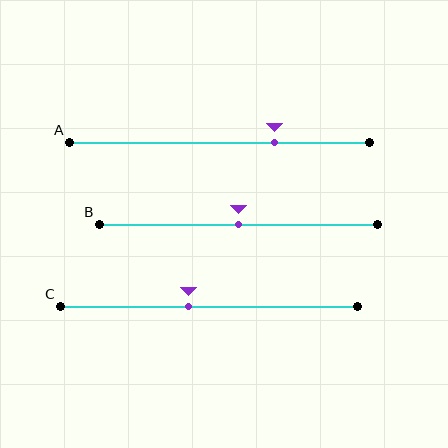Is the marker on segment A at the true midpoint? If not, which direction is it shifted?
No, the marker on segment A is shifted to the right by about 18% of the segment length.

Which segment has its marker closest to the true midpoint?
Segment B has its marker closest to the true midpoint.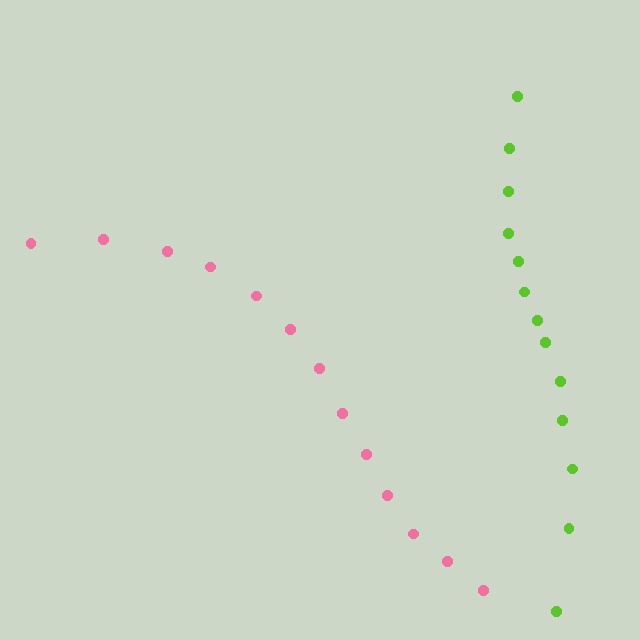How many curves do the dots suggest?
There are 2 distinct paths.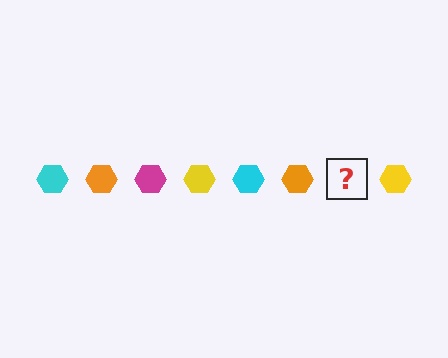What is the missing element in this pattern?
The missing element is a magenta hexagon.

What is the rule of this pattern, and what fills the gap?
The rule is that the pattern cycles through cyan, orange, magenta, yellow hexagons. The gap should be filled with a magenta hexagon.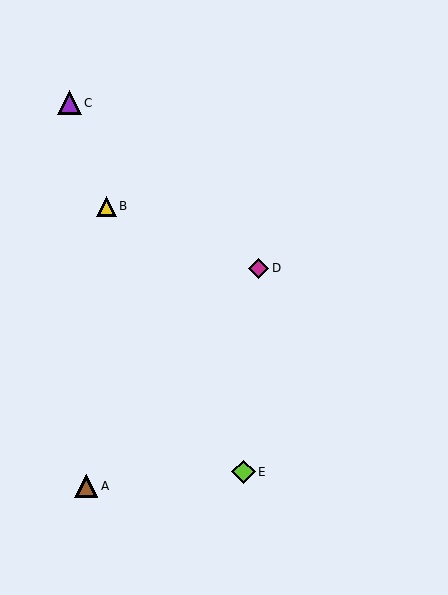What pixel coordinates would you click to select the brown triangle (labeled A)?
Click at (86, 486) to select the brown triangle A.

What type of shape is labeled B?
Shape B is a yellow triangle.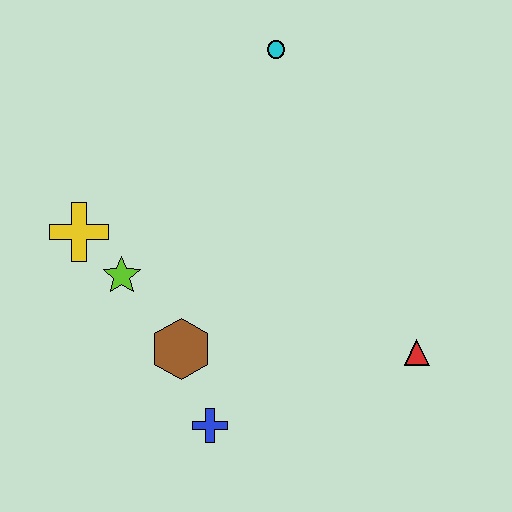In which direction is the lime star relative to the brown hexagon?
The lime star is above the brown hexagon.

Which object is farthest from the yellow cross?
The red triangle is farthest from the yellow cross.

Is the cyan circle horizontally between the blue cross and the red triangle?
Yes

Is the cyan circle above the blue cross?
Yes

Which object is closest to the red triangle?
The blue cross is closest to the red triangle.